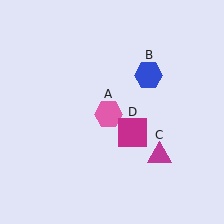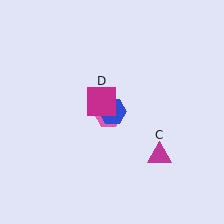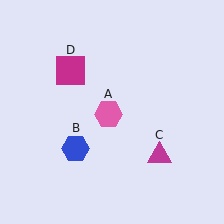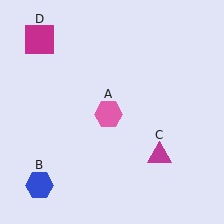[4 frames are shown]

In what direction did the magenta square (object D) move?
The magenta square (object D) moved up and to the left.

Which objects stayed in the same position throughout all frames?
Pink hexagon (object A) and magenta triangle (object C) remained stationary.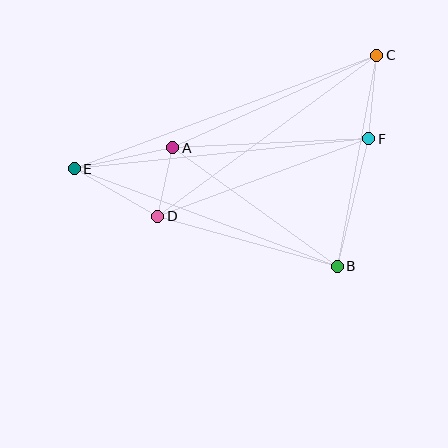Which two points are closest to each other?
Points A and D are closest to each other.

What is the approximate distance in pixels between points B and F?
The distance between B and F is approximately 131 pixels.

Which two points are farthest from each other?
Points C and E are farthest from each other.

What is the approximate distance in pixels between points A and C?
The distance between A and C is approximately 224 pixels.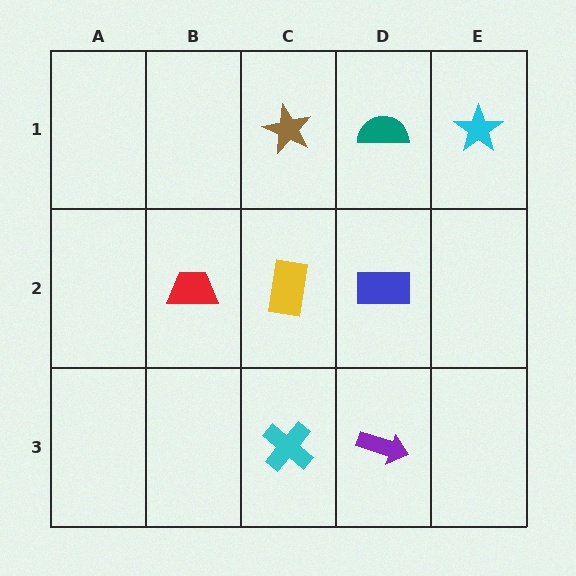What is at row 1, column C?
A brown star.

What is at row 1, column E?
A cyan star.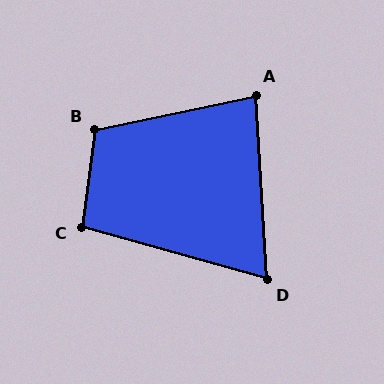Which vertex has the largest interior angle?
B, at approximately 109 degrees.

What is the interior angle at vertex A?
Approximately 82 degrees (acute).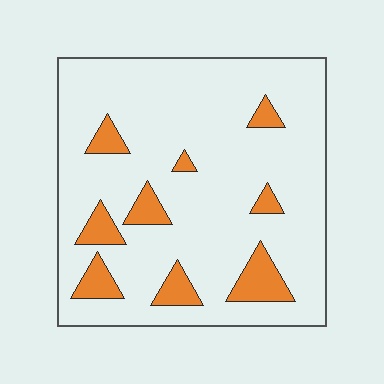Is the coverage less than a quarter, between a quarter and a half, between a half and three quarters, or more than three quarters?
Less than a quarter.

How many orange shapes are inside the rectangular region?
9.